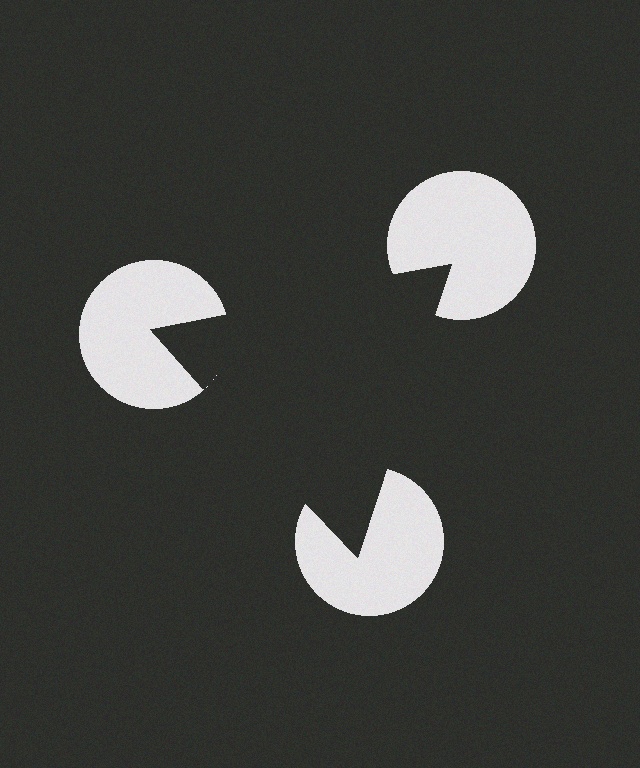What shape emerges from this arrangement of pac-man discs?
An illusory triangle — its edges are inferred from the aligned wedge cuts in the pac-man discs, not physically drawn.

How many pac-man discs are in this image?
There are 3 — one at each vertex of the illusory triangle.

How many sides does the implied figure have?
3 sides.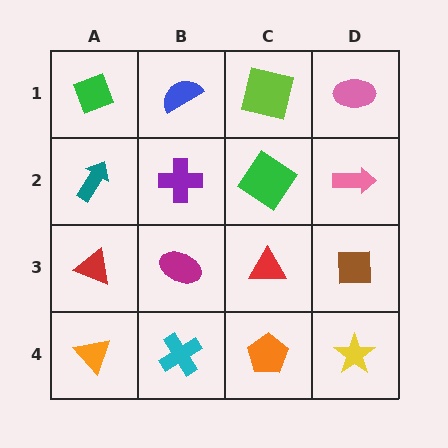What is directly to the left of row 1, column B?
A green diamond.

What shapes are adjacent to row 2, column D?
A pink ellipse (row 1, column D), a brown square (row 3, column D), a green diamond (row 2, column C).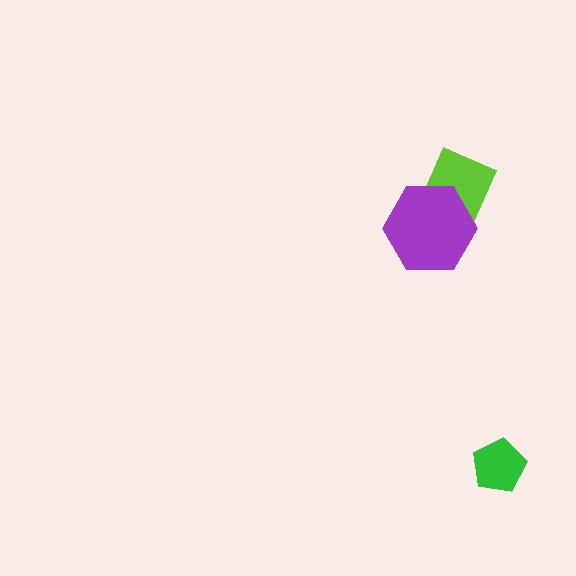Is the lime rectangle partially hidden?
Yes, it is partially covered by another shape.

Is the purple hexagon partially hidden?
No, no other shape covers it.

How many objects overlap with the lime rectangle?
1 object overlaps with the lime rectangle.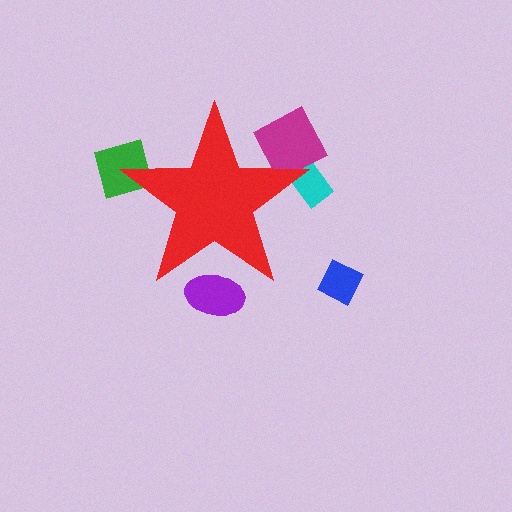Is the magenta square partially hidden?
Yes, the magenta square is partially hidden behind the red star.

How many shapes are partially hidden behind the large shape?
4 shapes are partially hidden.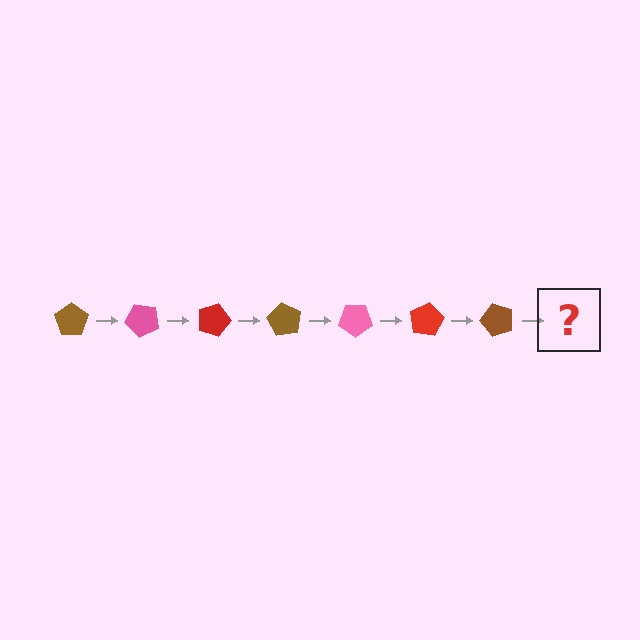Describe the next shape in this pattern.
It should be a pink pentagon, rotated 315 degrees from the start.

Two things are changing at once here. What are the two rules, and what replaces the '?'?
The two rules are that it rotates 45 degrees each step and the color cycles through brown, pink, and red. The '?' should be a pink pentagon, rotated 315 degrees from the start.